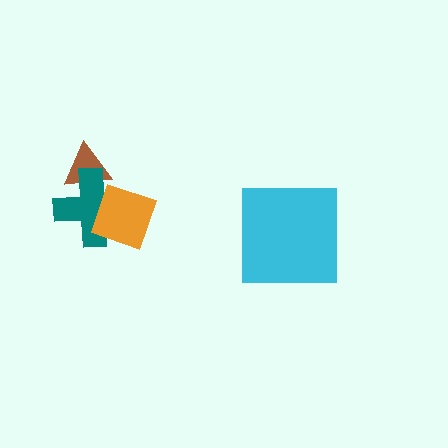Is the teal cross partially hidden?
Yes, it is partially covered by another shape.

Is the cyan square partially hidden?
No, no other shape covers it.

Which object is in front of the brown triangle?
The teal cross is in front of the brown triangle.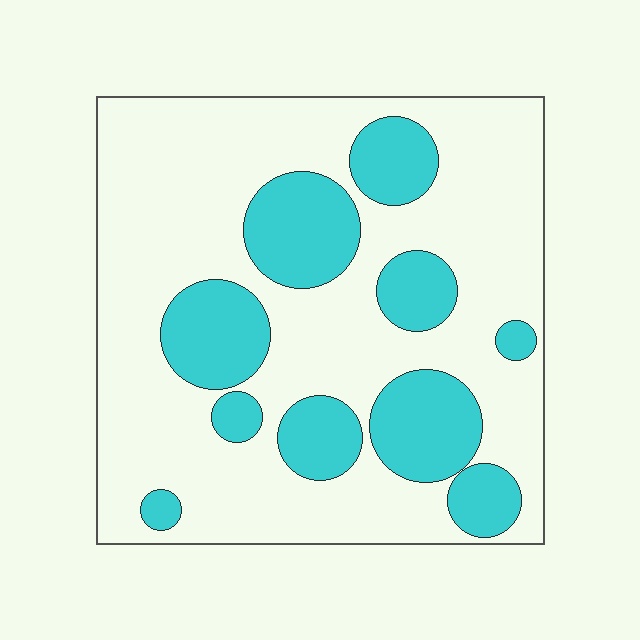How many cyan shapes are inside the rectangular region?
10.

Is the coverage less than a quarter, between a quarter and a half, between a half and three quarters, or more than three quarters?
Between a quarter and a half.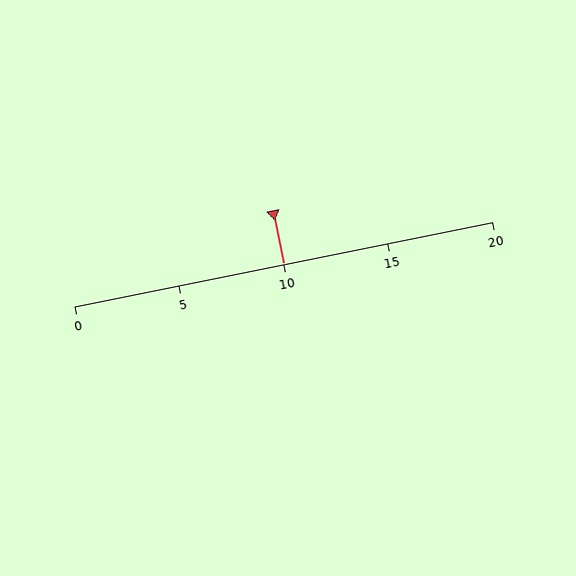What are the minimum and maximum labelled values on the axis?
The axis runs from 0 to 20.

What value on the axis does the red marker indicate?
The marker indicates approximately 10.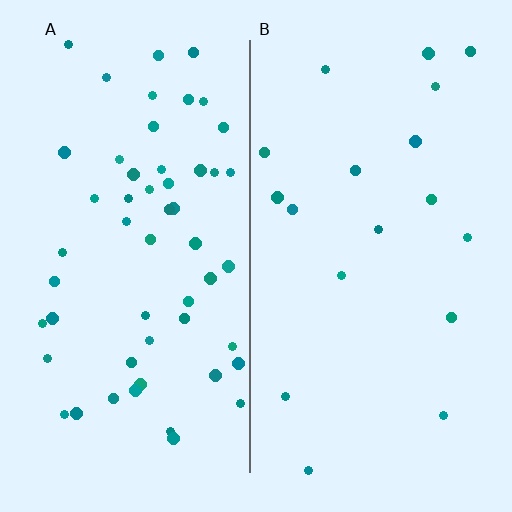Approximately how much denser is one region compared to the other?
Approximately 3.0× — region A over region B.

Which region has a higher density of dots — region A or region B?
A (the left).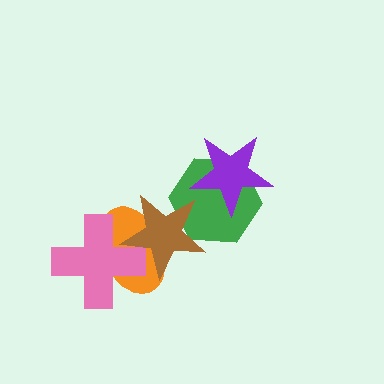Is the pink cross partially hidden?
Yes, it is partially covered by another shape.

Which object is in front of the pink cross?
The brown star is in front of the pink cross.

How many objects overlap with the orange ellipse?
2 objects overlap with the orange ellipse.